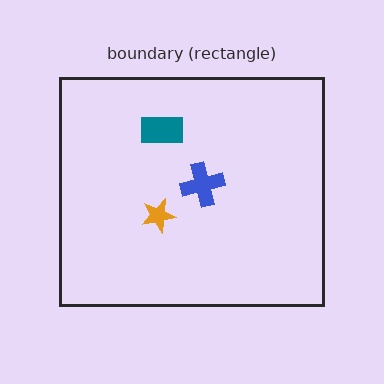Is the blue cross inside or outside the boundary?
Inside.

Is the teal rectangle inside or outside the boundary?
Inside.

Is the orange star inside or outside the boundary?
Inside.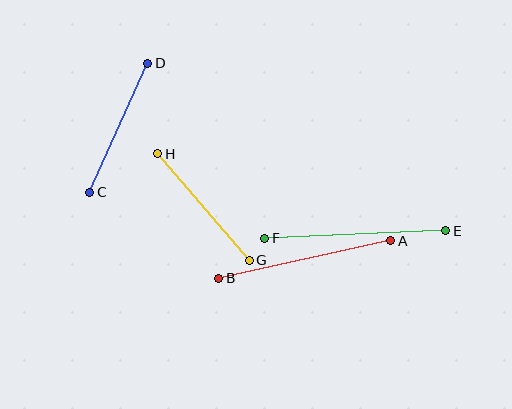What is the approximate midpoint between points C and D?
The midpoint is at approximately (119, 128) pixels.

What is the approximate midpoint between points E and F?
The midpoint is at approximately (355, 234) pixels.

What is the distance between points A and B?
The distance is approximately 176 pixels.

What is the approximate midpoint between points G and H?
The midpoint is at approximately (203, 207) pixels.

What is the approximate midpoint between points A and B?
The midpoint is at approximately (305, 260) pixels.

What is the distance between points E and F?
The distance is approximately 181 pixels.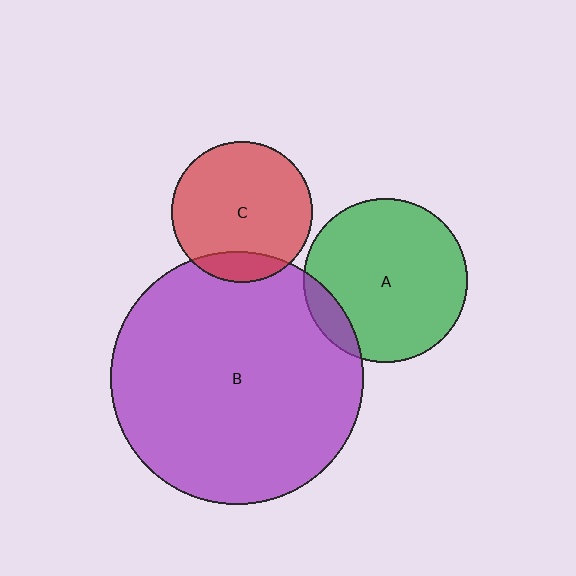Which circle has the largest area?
Circle B (purple).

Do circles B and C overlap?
Yes.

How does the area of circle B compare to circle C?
Approximately 3.2 times.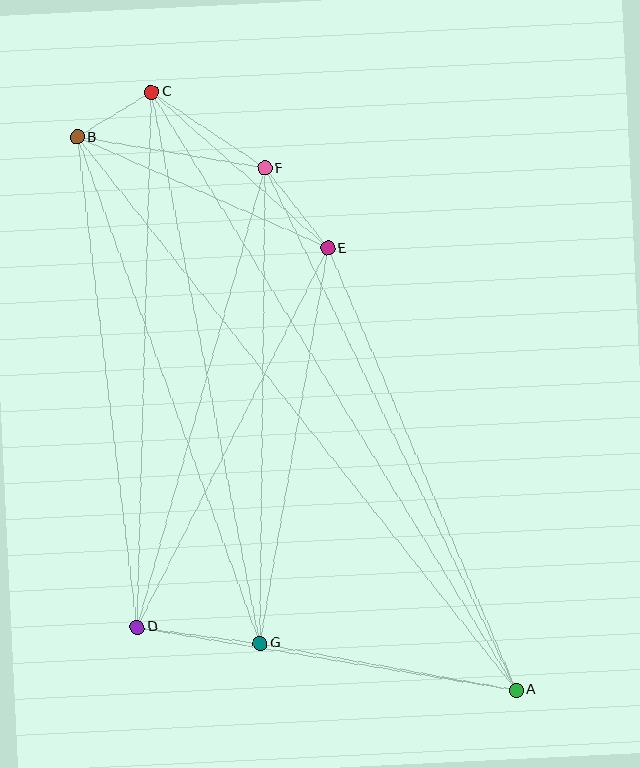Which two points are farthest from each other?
Points A and B are farthest from each other.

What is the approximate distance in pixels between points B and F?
The distance between B and F is approximately 190 pixels.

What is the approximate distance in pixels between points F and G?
The distance between F and G is approximately 476 pixels.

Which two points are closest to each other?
Points B and C are closest to each other.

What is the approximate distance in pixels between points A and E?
The distance between A and E is approximately 480 pixels.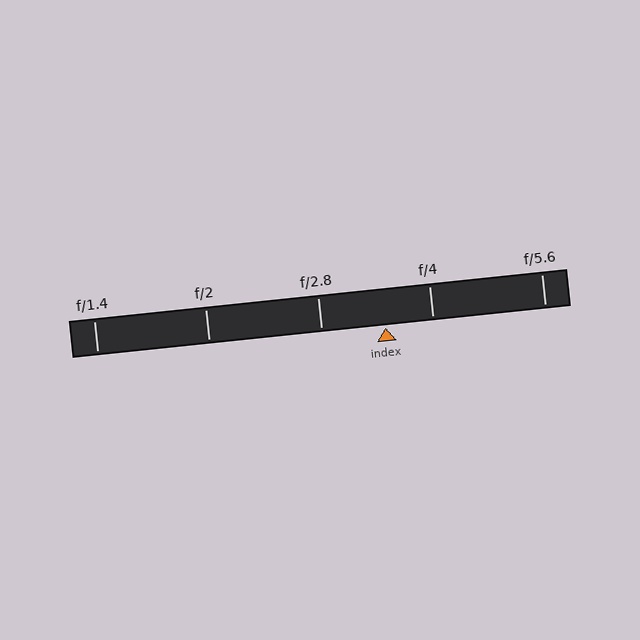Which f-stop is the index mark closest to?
The index mark is closest to f/4.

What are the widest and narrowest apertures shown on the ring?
The widest aperture shown is f/1.4 and the narrowest is f/5.6.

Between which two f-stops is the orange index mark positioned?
The index mark is between f/2.8 and f/4.